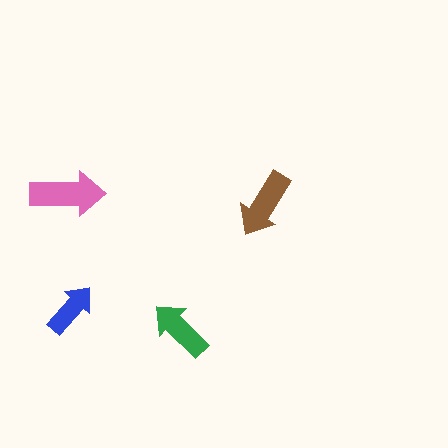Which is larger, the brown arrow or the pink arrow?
The pink one.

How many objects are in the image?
There are 4 objects in the image.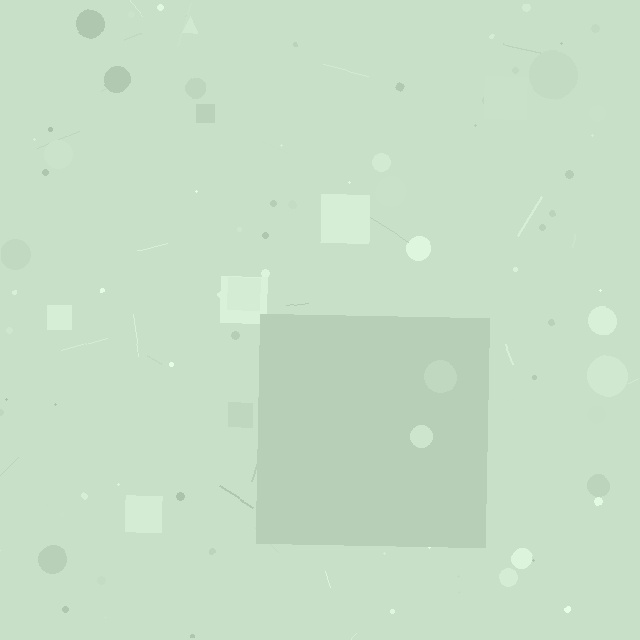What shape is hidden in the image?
A square is hidden in the image.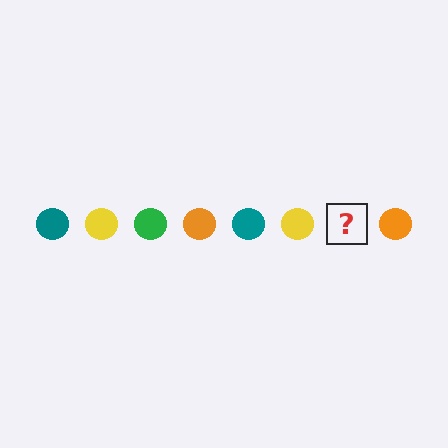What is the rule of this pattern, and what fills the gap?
The rule is that the pattern cycles through teal, yellow, green, orange circles. The gap should be filled with a green circle.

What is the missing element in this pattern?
The missing element is a green circle.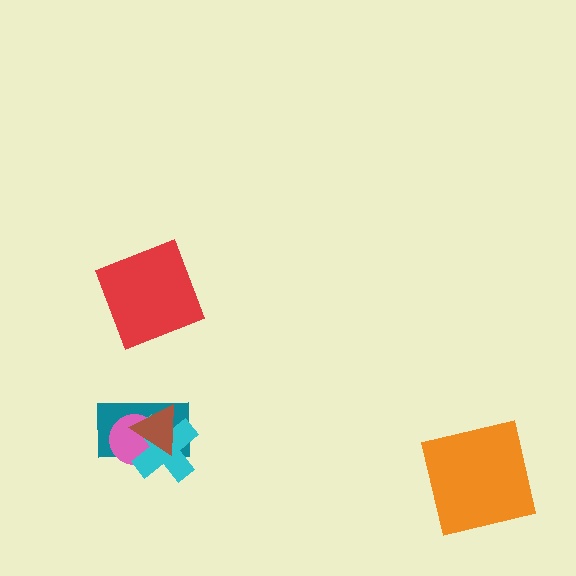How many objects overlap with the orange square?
0 objects overlap with the orange square.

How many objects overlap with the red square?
0 objects overlap with the red square.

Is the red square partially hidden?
No, no other shape covers it.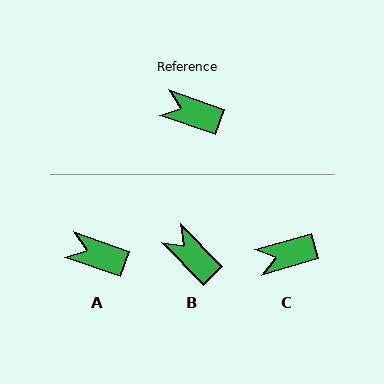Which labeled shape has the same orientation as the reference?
A.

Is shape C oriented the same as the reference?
No, it is off by about 36 degrees.